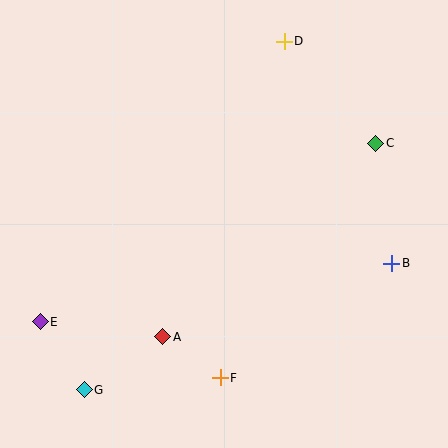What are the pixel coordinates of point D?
Point D is at (284, 41).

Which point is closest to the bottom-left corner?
Point G is closest to the bottom-left corner.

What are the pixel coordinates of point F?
Point F is at (220, 378).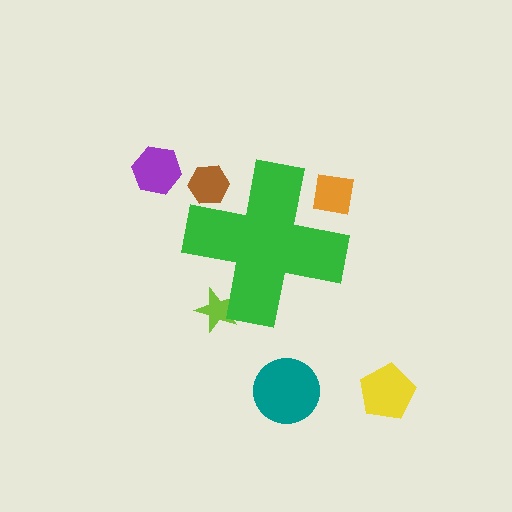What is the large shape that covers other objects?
A green cross.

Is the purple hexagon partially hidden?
No, the purple hexagon is fully visible.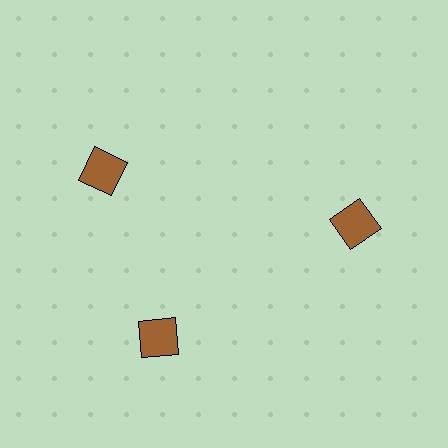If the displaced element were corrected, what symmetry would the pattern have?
It would have 3-fold rotational symmetry — the pattern would map onto itself every 120 degrees.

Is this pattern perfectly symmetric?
No. The 3 brown squares are arranged in a ring, but one element near the 11 o'clock position is rotated out of alignment along the ring, breaking the 3-fold rotational symmetry.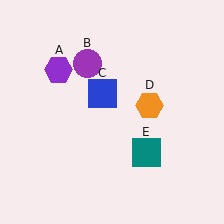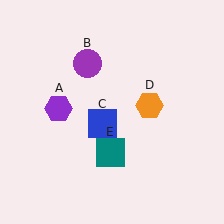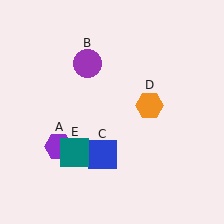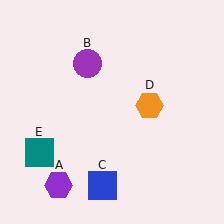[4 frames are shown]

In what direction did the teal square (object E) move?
The teal square (object E) moved left.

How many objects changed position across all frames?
3 objects changed position: purple hexagon (object A), blue square (object C), teal square (object E).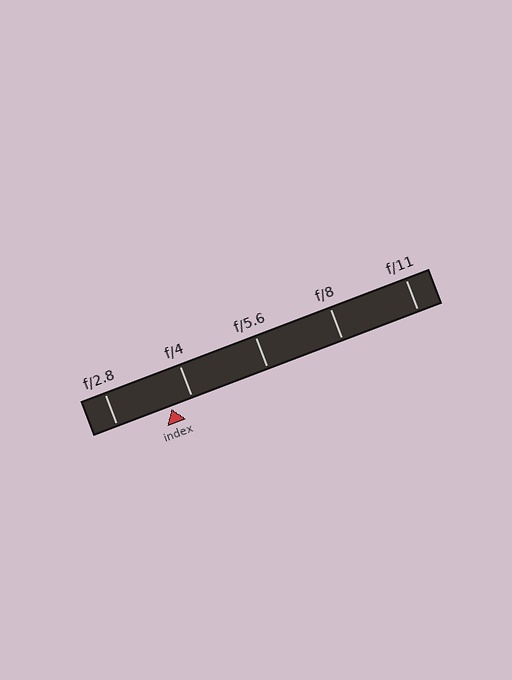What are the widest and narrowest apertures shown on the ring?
The widest aperture shown is f/2.8 and the narrowest is f/11.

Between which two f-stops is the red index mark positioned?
The index mark is between f/2.8 and f/4.